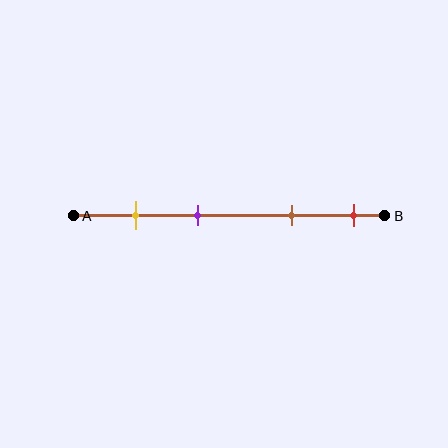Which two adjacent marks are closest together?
The yellow and purple marks are the closest adjacent pair.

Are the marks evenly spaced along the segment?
No, the marks are not evenly spaced.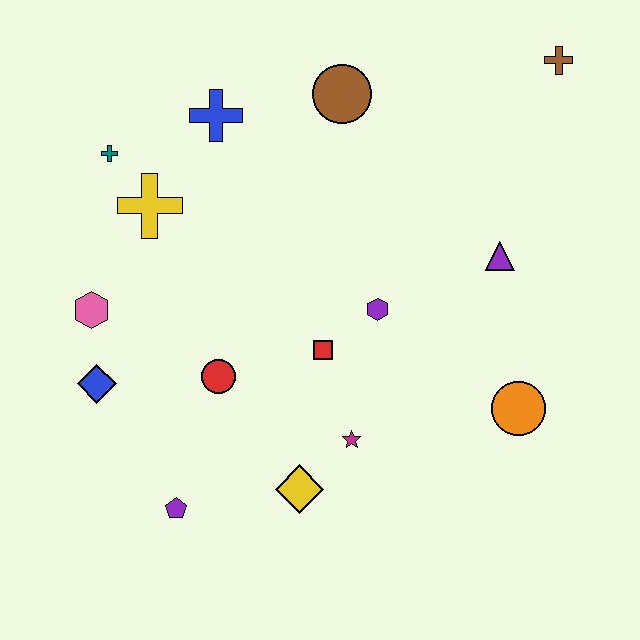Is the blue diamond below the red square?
Yes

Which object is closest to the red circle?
The red square is closest to the red circle.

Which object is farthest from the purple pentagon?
The brown cross is farthest from the purple pentagon.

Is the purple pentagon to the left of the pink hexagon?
No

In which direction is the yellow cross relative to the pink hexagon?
The yellow cross is above the pink hexagon.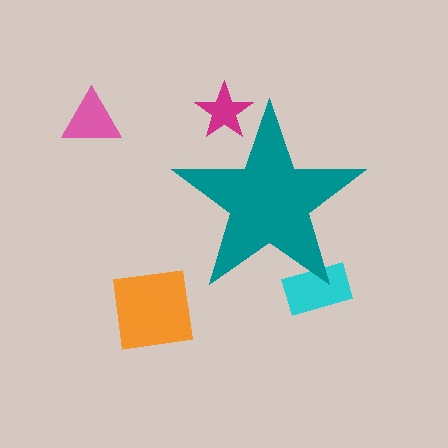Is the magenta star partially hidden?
Yes, the magenta star is partially hidden behind the teal star.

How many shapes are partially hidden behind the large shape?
2 shapes are partially hidden.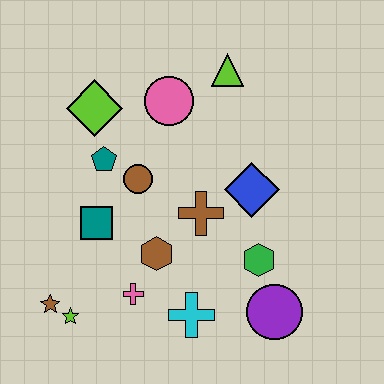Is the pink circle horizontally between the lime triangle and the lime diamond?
Yes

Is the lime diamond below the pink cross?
No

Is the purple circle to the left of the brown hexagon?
No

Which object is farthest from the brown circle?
The purple circle is farthest from the brown circle.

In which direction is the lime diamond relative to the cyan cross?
The lime diamond is above the cyan cross.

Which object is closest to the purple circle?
The green hexagon is closest to the purple circle.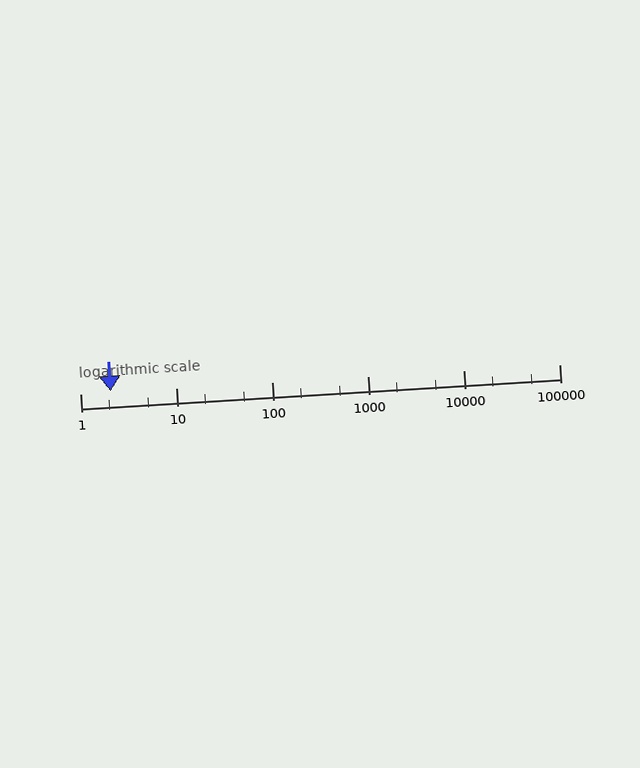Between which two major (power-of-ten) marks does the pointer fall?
The pointer is between 1 and 10.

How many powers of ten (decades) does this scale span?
The scale spans 5 decades, from 1 to 100000.